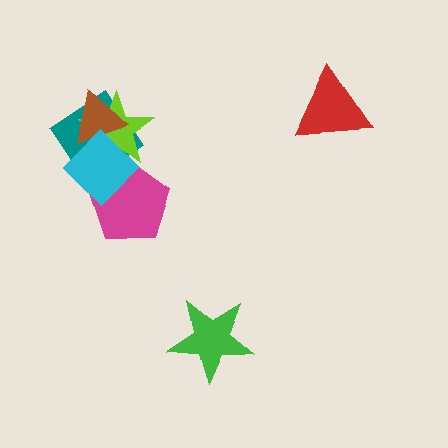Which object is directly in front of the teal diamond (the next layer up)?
The lime star is directly in front of the teal diamond.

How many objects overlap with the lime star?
4 objects overlap with the lime star.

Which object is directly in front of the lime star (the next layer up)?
The brown triangle is directly in front of the lime star.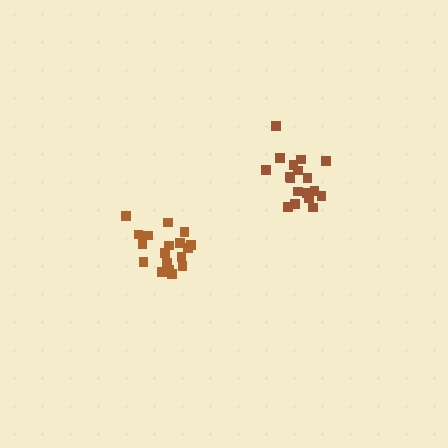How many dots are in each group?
Group 1: 19 dots, Group 2: 18 dots (37 total).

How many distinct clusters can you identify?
There are 2 distinct clusters.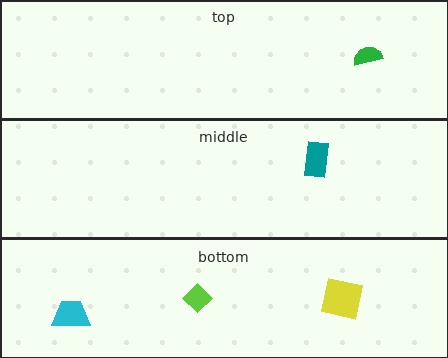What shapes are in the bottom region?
The yellow square, the lime diamond, the cyan trapezoid.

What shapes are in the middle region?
The teal rectangle.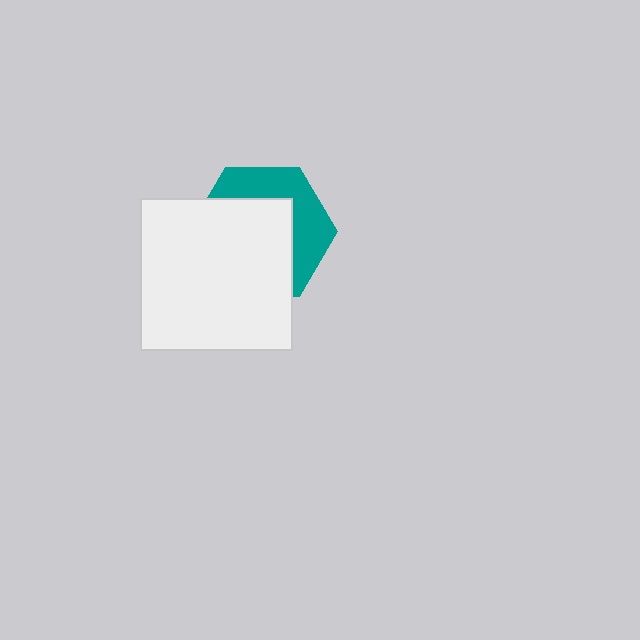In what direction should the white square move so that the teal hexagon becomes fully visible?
The white square should move toward the lower-left. That is the shortest direction to clear the overlap and leave the teal hexagon fully visible.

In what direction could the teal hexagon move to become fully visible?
The teal hexagon could move toward the upper-right. That would shift it out from behind the white square entirely.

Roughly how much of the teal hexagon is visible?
A small part of it is visible (roughly 38%).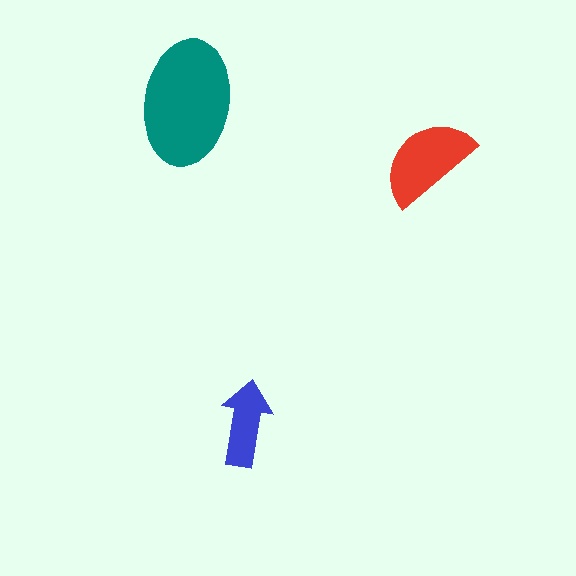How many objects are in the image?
There are 3 objects in the image.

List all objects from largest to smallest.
The teal ellipse, the red semicircle, the blue arrow.